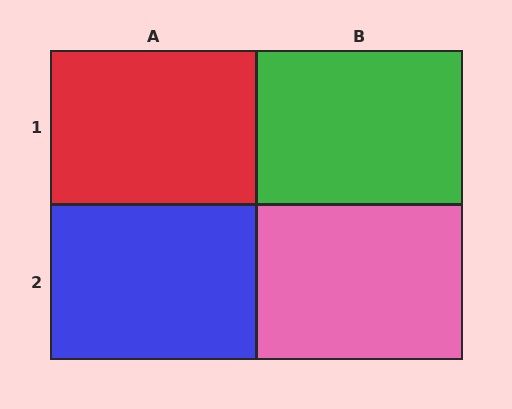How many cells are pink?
1 cell is pink.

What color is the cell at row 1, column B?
Green.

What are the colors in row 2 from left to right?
Blue, pink.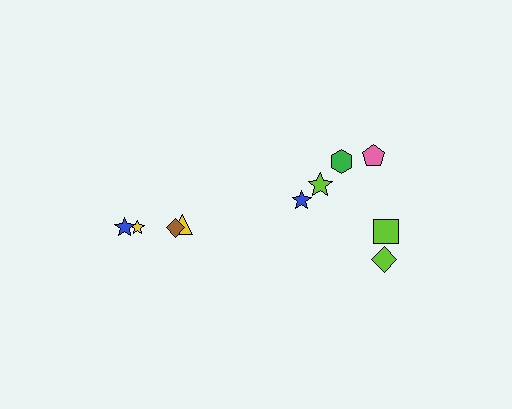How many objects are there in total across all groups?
There are 10 objects.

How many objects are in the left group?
There are 4 objects.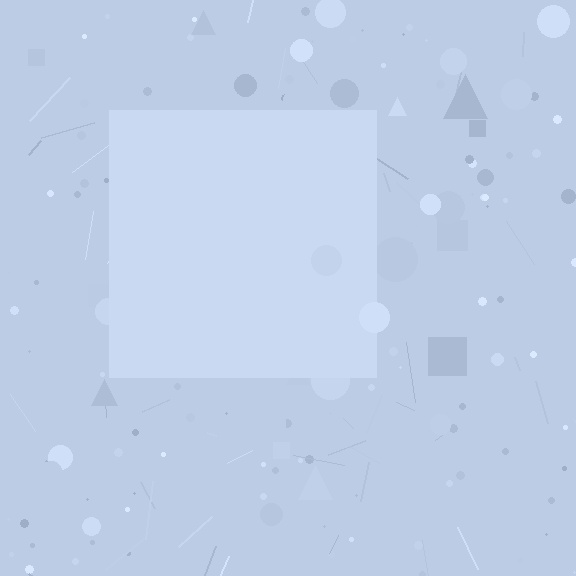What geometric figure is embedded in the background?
A square is embedded in the background.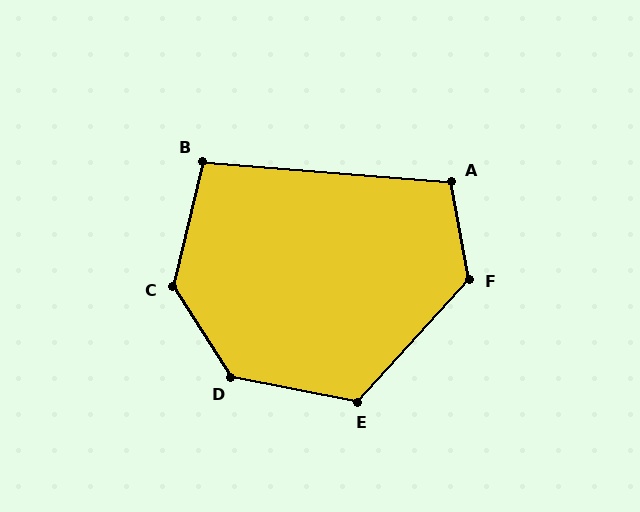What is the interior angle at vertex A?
Approximately 105 degrees (obtuse).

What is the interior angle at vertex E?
Approximately 121 degrees (obtuse).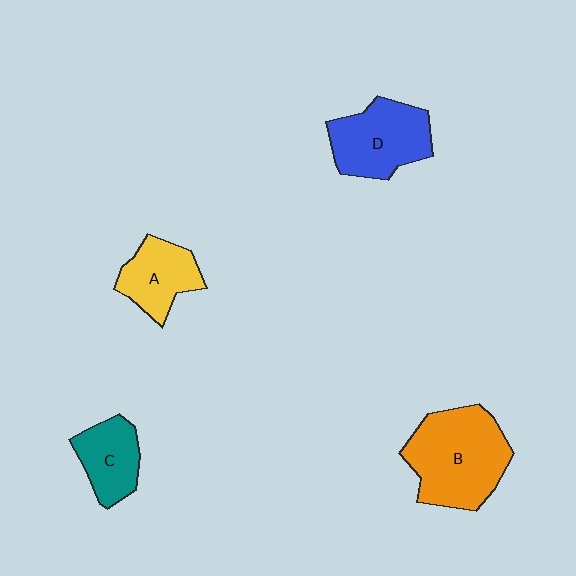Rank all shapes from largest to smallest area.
From largest to smallest: B (orange), D (blue), A (yellow), C (teal).